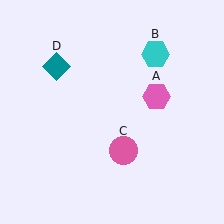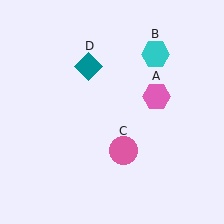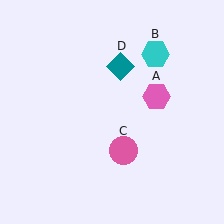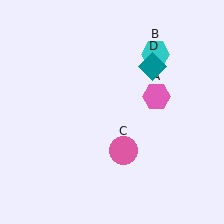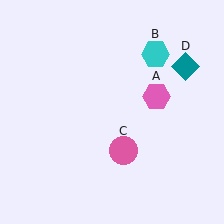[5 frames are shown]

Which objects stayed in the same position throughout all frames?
Pink hexagon (object A) and cyan hexagon (object B) and pink circle (object C) remained stationary.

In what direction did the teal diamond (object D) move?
The teal diamond (object D) moved right.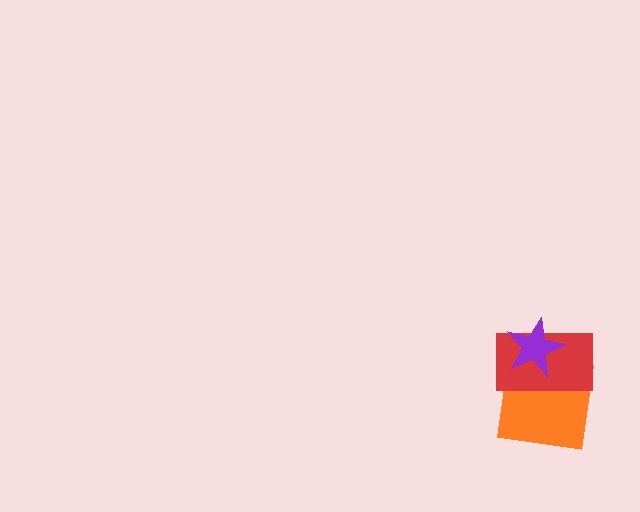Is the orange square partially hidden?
Yes, it is partially covered by another shape.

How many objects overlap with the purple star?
2 objects overlap with the purple star.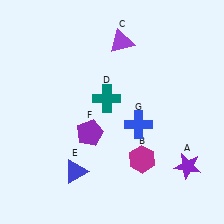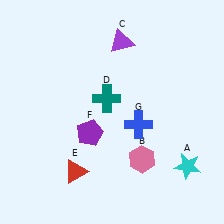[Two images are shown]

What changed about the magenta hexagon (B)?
In Image 1, B is magenta. In Image 2, it changed to pink.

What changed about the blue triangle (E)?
In Image 1, E is blue. In Image 2, it changed to red.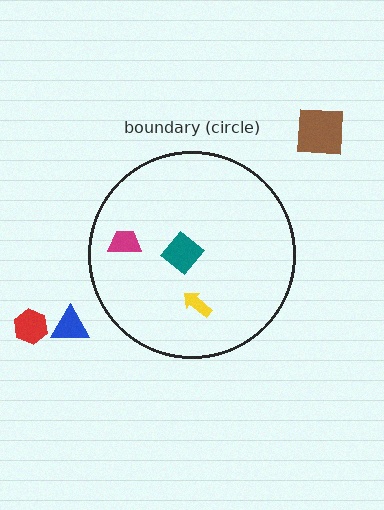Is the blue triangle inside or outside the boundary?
Outside.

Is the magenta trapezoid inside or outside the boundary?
Inside.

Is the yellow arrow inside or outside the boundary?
Inside.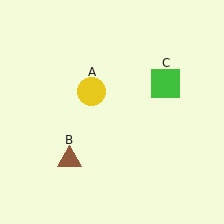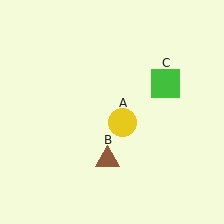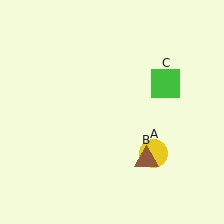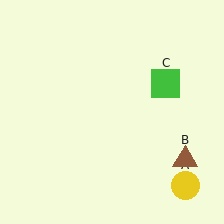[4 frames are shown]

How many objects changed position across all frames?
2 objects changed position: yellow circle (object A), brown triangle (object B).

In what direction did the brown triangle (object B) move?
The brown triangle (object B) moved right.